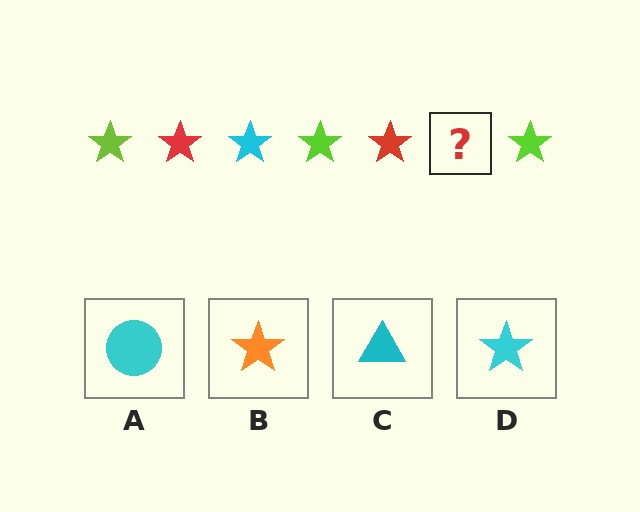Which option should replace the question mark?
Option D.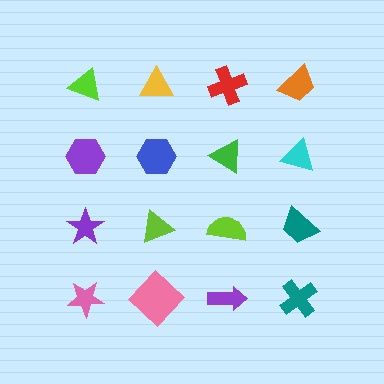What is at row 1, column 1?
A lime triangle.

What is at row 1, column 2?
A yellow triangle.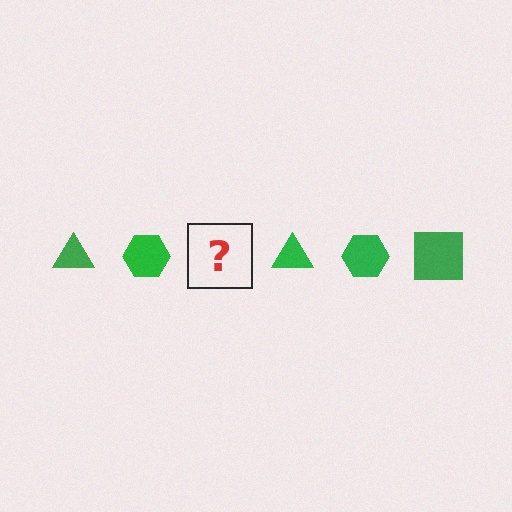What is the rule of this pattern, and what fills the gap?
The rule is that the pattern cycles through triangle, hexagon, square shapes in green. The gap should be filled with a green square.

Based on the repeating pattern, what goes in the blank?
The blank should be a green square.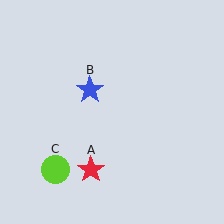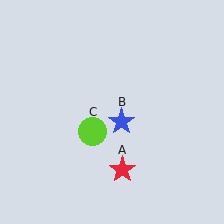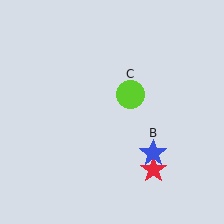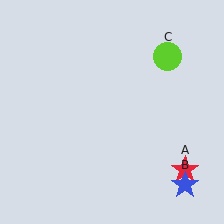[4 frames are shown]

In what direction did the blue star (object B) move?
The blue star (object B) moved down and to the right.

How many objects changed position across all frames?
3 objects changed position: red star (object A), blue star (object B), lime circle (object C).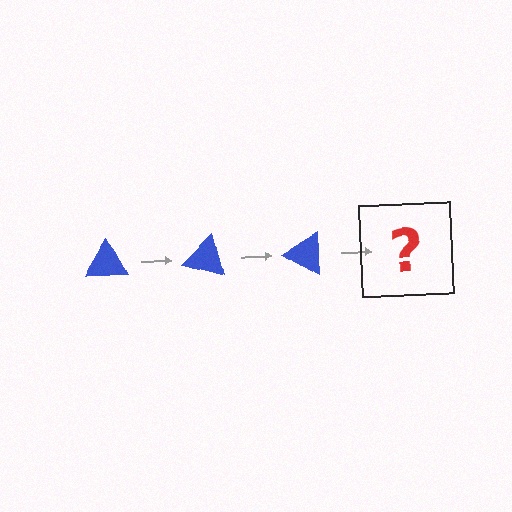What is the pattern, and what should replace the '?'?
The pattern is that the triangle rotates 15 degrees each step. The '?' should be a blue triangle rotated 45 degrees.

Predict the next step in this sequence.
The next step is a blue triangle rotated 45 degrees.